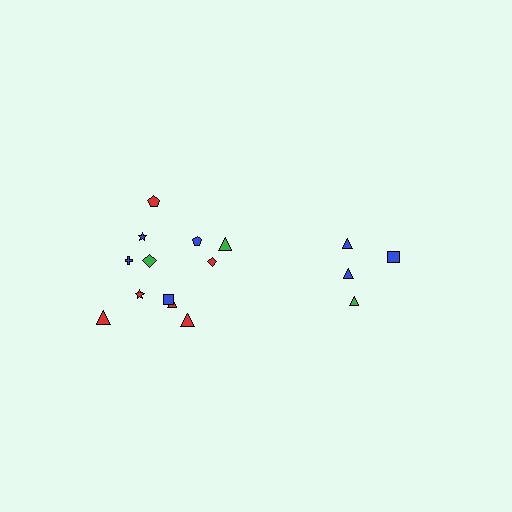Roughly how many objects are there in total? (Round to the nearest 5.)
Roughly 15 objects in total.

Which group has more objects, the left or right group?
The left group.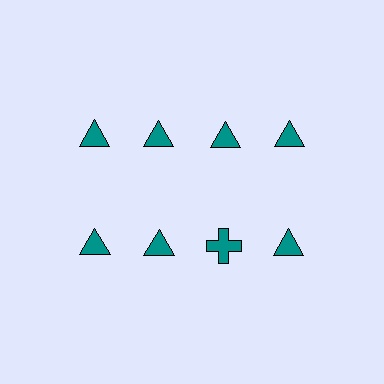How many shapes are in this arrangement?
There are 8 shapes arranged in a grid pattern.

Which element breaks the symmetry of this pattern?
The teal cross in the second row, center column breaks the symmetry. All other shapes are teal triangles.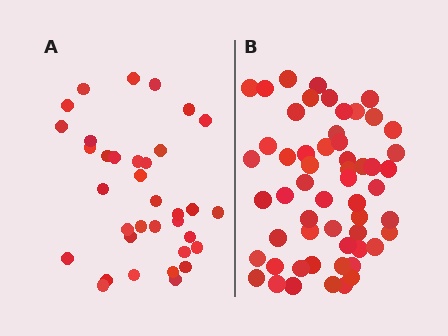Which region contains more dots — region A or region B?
Region B (the right region) has more dots.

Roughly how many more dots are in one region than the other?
Region B has approximately 20 more dots than region A.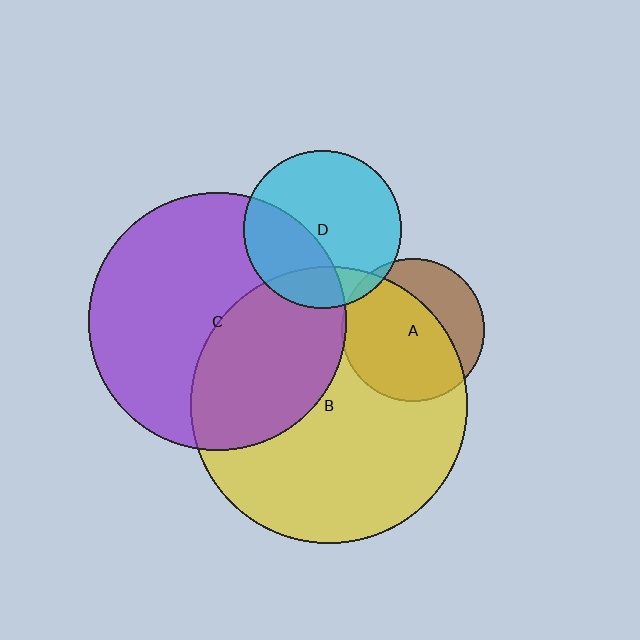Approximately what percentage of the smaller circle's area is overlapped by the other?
Approximately 70%.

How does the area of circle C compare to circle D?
Approximately 2.7 times.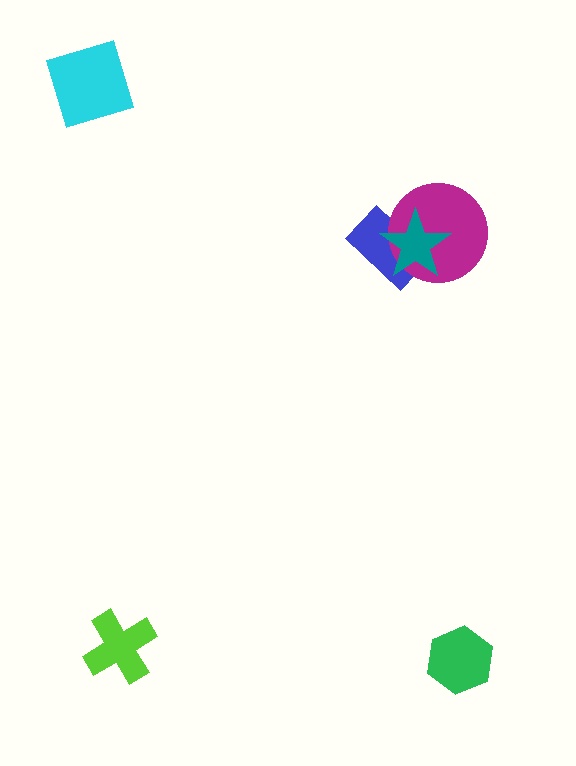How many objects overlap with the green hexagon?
0 objects overlap with the green hexagon.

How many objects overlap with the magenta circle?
2 objects overlap with the magenta circle.